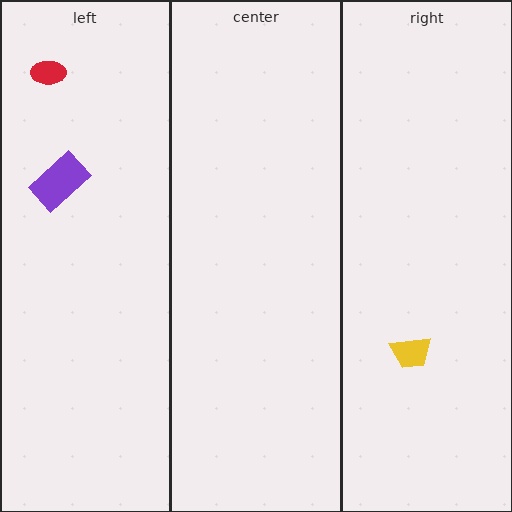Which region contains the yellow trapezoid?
The right region.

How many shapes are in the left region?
2.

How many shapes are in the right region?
1.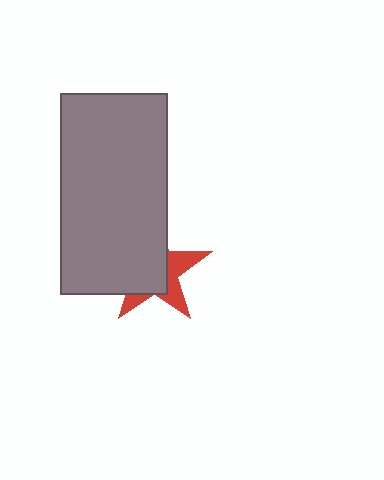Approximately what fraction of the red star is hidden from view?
Roughly 63% of the red star is hidden behind the gray rectangle.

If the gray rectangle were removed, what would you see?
You would see the complete red star.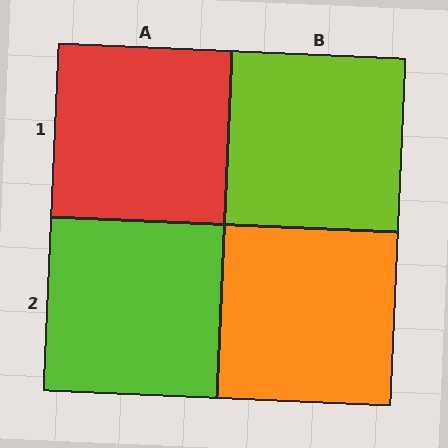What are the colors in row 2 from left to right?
Lime, orange.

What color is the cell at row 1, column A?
Red.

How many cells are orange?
1 cell is orange.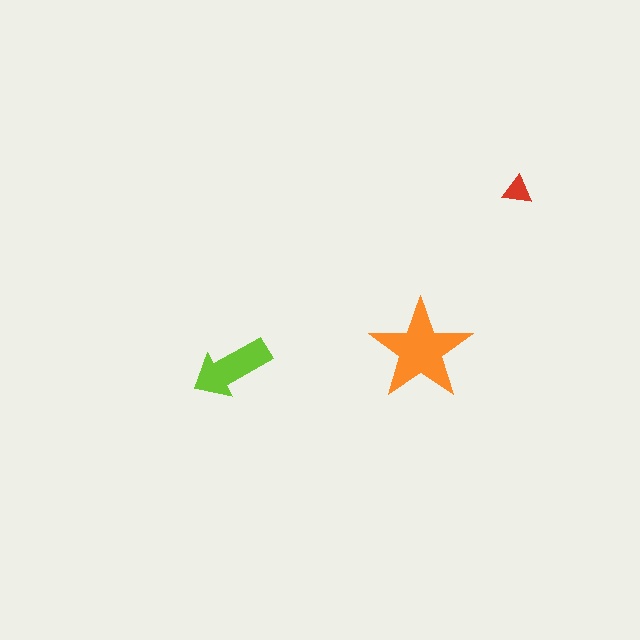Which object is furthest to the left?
The lime arrow is leftmost.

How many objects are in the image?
There are 3 objects in the image.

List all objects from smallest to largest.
The red triangle, the lime arrow, the orange star.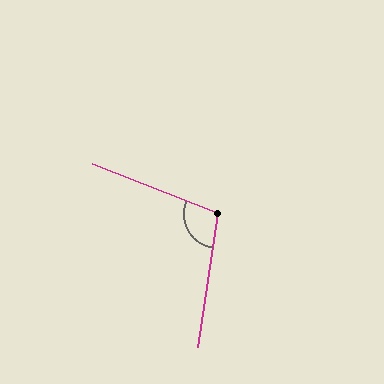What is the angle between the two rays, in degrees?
Approximately 103 degrees.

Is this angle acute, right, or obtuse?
It is obtuse.